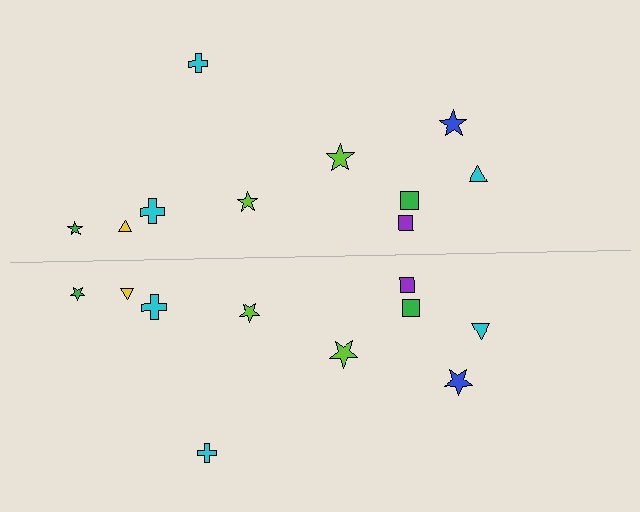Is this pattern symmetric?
Yes, this pattern has bilateral (reflection) symmetry.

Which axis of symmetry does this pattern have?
The pattern has a horizontal axis of symmetry running through the center of the image.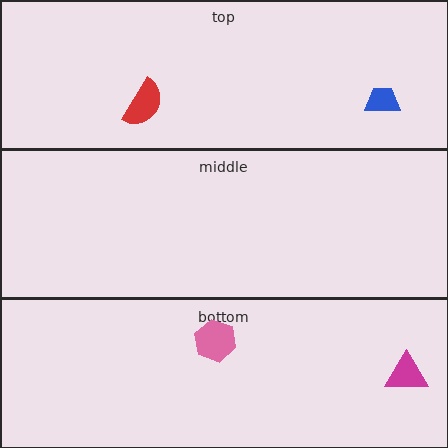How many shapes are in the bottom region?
2.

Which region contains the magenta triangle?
The bottom region.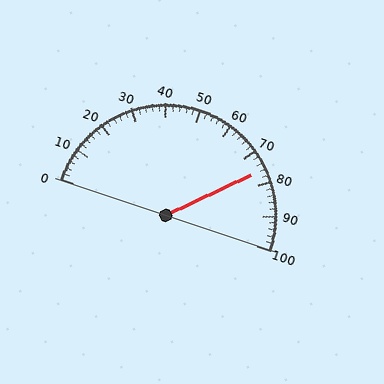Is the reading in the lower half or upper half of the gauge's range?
The reading is in the upper half of the range (0 to 100).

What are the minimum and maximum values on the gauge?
The gauge ranges from 0 to 100.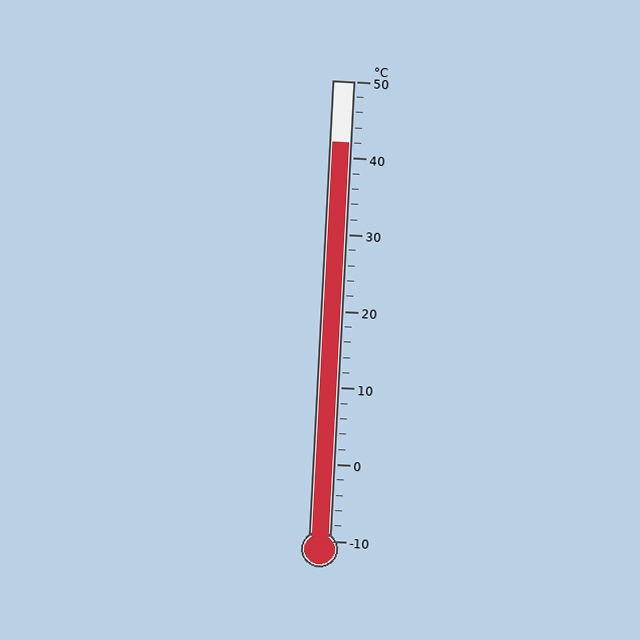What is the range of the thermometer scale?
The thermometer scale ranges from -10°C to 50°C.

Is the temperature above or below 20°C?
The temperature is above 20°C.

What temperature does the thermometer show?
The thermometer shows approximately 42°C.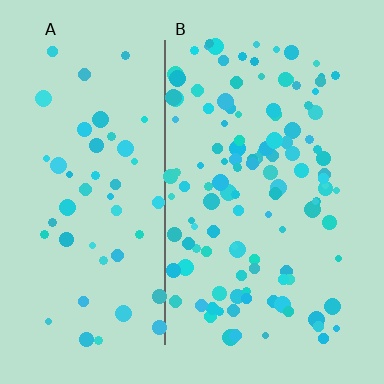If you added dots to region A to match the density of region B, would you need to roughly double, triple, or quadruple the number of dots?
Approximately double.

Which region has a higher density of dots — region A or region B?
B (the right).